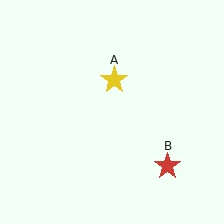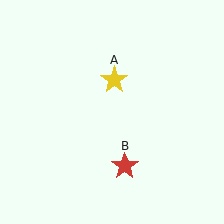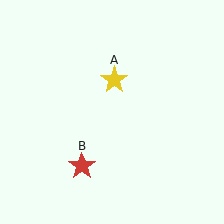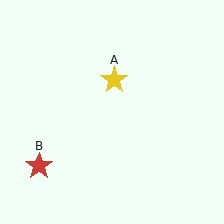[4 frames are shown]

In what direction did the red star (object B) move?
The red star (object B) moved left.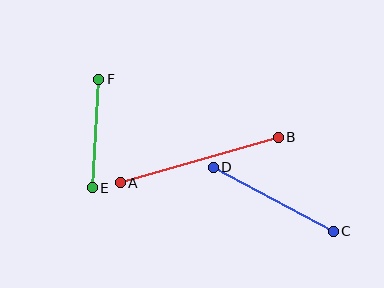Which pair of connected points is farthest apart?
Points A and B are farthest apart.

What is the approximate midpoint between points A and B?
The midpoint is at approximately (199, 160) pixels.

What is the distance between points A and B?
The distance is approximately 164 pixels.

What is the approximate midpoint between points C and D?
The midpoint is at approximately (273, 199) pixels.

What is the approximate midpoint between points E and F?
The midpoint is at approximately (95, 133) pixels.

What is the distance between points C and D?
The distance is approximately 136 pixels.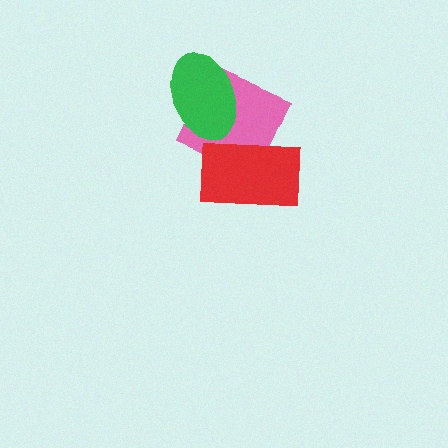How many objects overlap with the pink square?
2 objects overlap with the pink square.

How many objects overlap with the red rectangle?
1 object overlaps with the red rectangle.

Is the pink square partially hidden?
Yes, it is partially covered by another shape.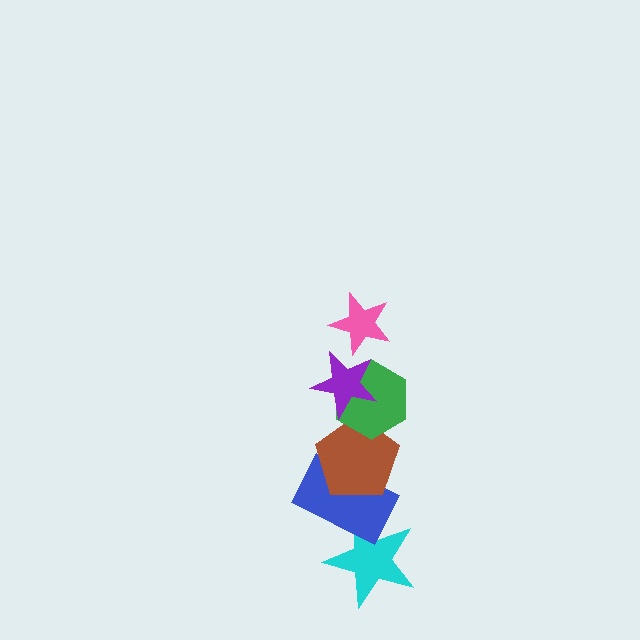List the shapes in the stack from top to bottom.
From top to bottom: the pink star, the purple star, the green hexagon, the brown pentagon, the blue rectangle, the cyan star.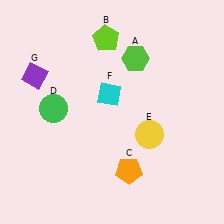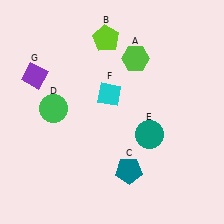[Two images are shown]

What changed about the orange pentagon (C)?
In Image 1, C is orange. In Image 2, it changed to teal.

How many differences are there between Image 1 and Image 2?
There are 2 differences between the two images.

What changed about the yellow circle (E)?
In Image 1, E is yellow. In Image 2, it changed to teal.